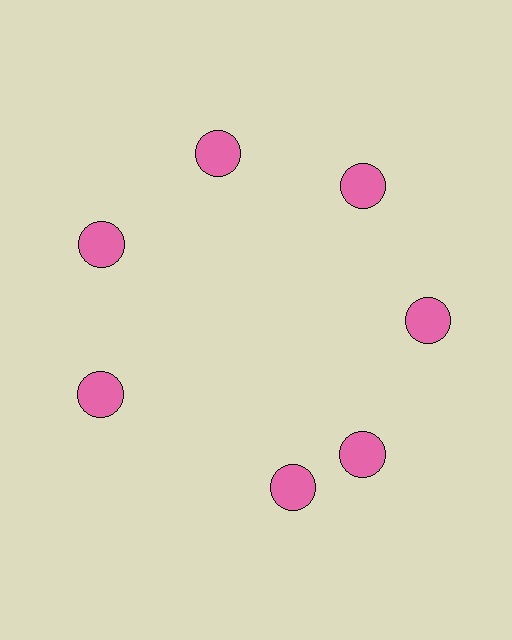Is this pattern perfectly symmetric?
No. The 7 pink circles are arranged in a ring, but one element near the 6 o'clock position is rotated out of alignment along the ring, breaking the 7-fold rotational symmetry.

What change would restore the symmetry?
The symmetry would be restored by rotating it back into even spacing with its neighbors so that all 7 circles sit at equal angles and equal distance from the center.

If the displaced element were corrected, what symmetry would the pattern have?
It would have 7-fold rotational symmetry — the pattern would map onto itself every 51 degrees.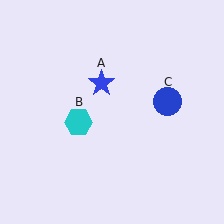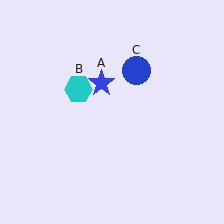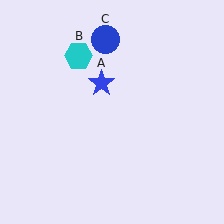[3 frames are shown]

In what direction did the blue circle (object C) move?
The blue circle (object C) moved up and to the left.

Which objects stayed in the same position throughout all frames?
Blue star (object A) remained stationary.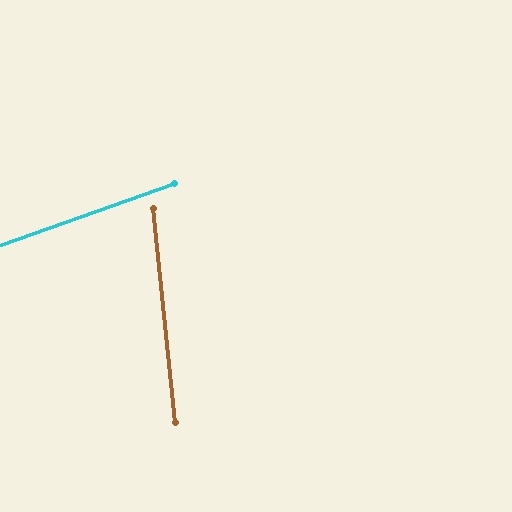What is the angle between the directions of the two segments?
Approximately 77 degrees.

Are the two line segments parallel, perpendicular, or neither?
Neither parallel nor perpendicular — they differ by about 77°.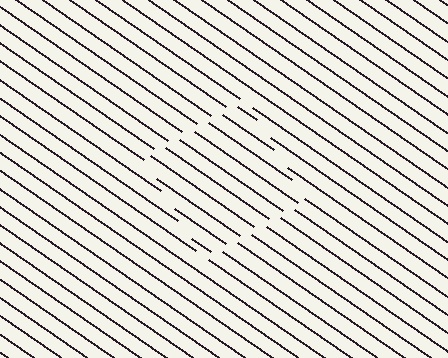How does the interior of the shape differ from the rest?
The interior of the shape contains the same grating, shifted by half a period — the contour is defined by the phase discontinuity where line-ends from the inner and outer gratings abut.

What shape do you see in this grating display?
An illusory square. The interior of the shape contains the same grating, shifted by half a period — the contour is defined by the phase discontinuity where line-ends from the inner and outer gratings abut.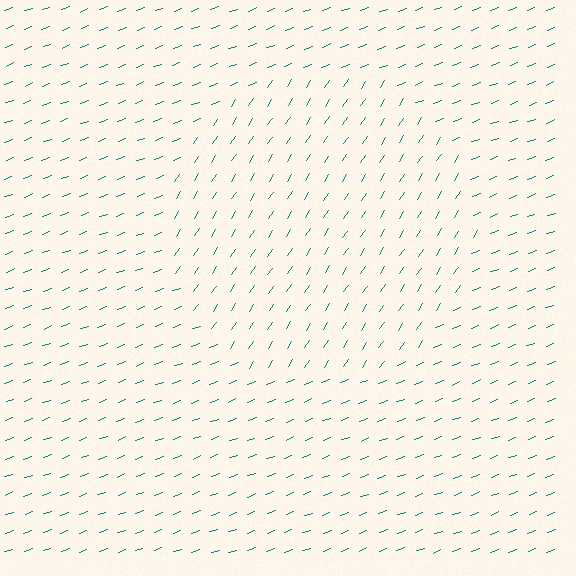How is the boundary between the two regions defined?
The boundary is defined purely by a change in line orientation (approximately 36 degrees difference). All lines are the same color and thickness.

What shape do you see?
I see a circle.